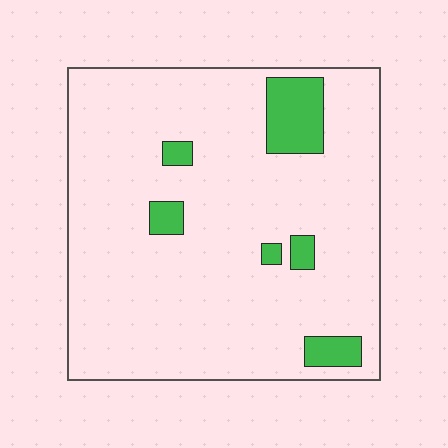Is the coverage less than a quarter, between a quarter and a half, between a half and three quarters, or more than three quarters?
Less than a quarter.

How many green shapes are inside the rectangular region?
6.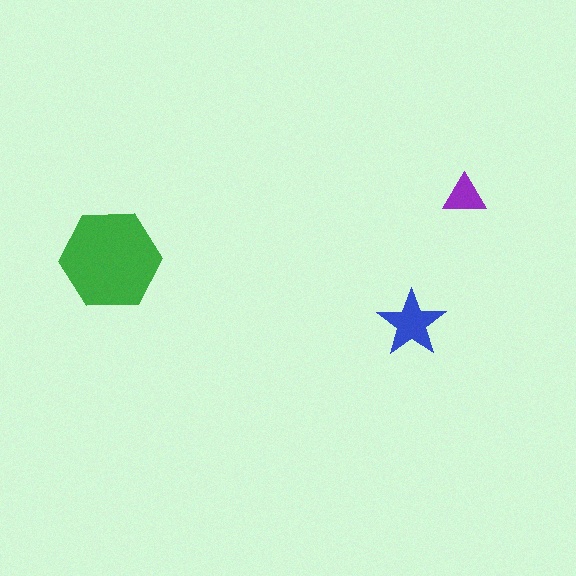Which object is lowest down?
The blue star is bottommost.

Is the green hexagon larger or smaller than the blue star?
Larger.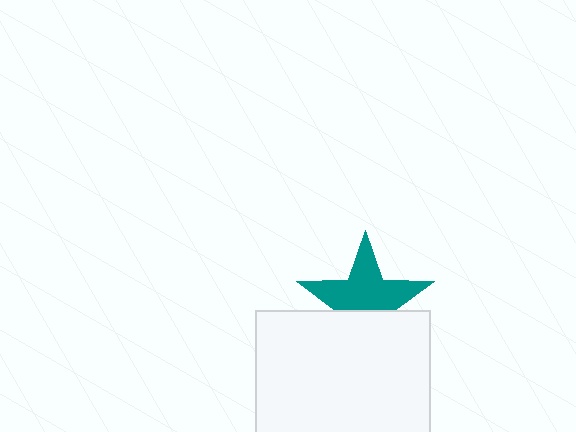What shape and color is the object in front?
The object in front is a white rectangle.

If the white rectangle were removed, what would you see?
You would see the complete teal star.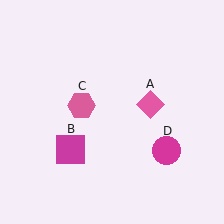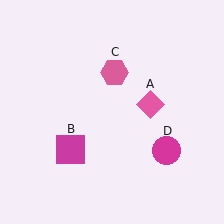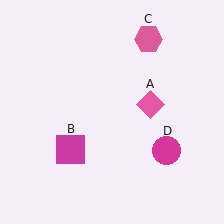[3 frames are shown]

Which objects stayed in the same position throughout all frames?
Pink diamond (object A) and magenta square (object B) and magenta circle (object D) remained stationary.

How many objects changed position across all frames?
1 object changed position: pink hexagon (object C).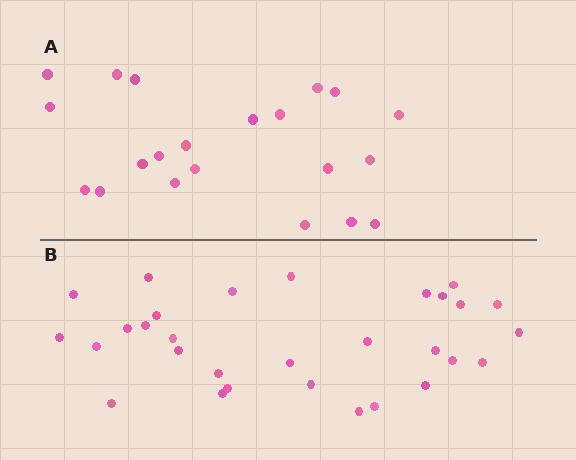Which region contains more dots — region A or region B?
Region B (the bottom region) has more dots.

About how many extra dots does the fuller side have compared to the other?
Region B has roughly 8 or so more dots than region A.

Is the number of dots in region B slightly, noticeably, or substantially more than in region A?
Region B has noticeably more, but not dramatically so. The ratio is roughly 1.4 to 1.